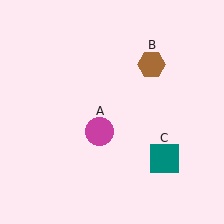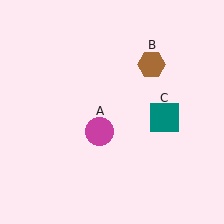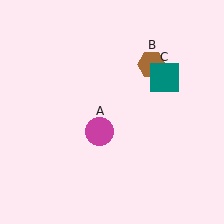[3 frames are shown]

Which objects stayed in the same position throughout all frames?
Magenta circle (object A) and brown hexagon (object B) remained stationary.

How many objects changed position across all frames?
1 object changed position: teal square (object C).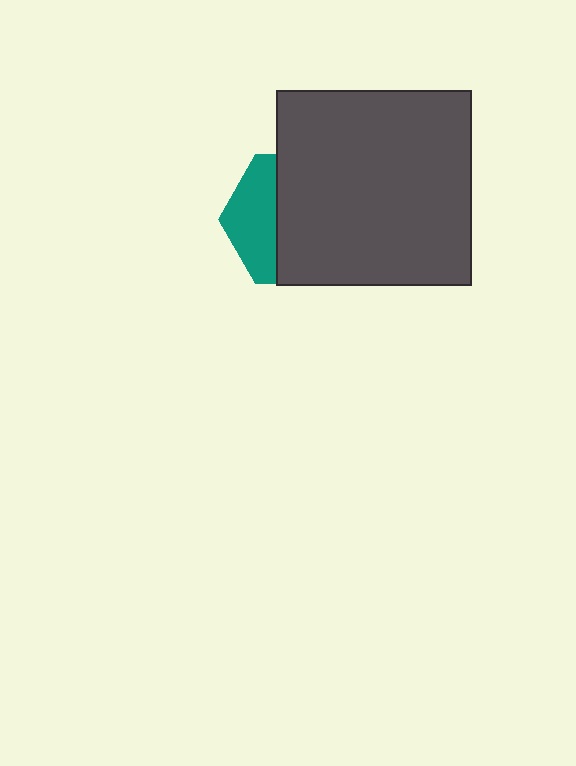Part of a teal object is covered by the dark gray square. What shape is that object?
It is a hexagon.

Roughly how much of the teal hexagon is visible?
A small part of it is visible (roughly 34%).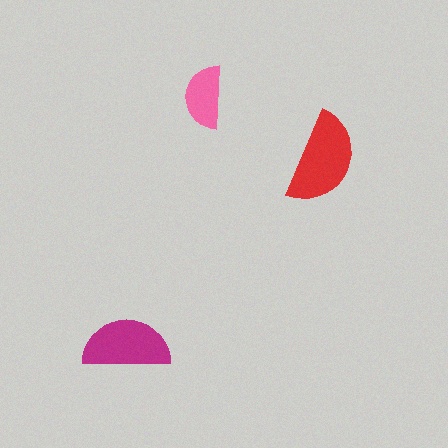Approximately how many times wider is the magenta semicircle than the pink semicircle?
About 1.5 times wider.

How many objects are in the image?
There are 3 objects in the image.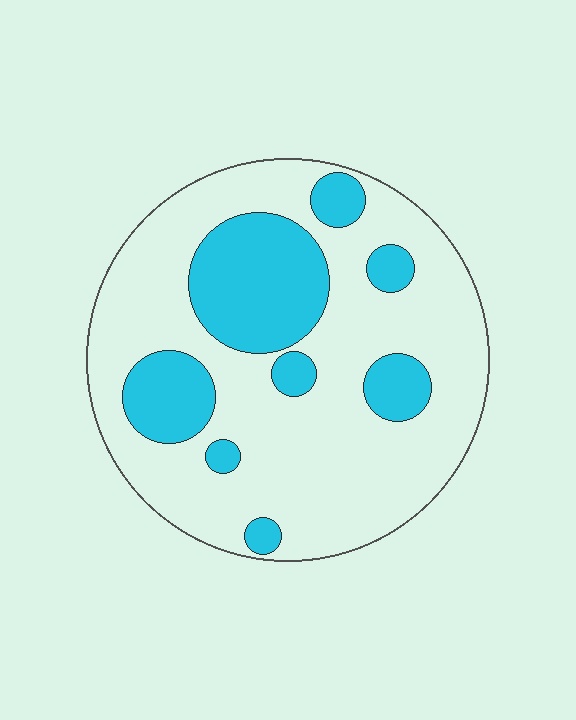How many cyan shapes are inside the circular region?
8.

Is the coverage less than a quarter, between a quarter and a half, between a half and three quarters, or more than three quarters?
Between a quarter and a half.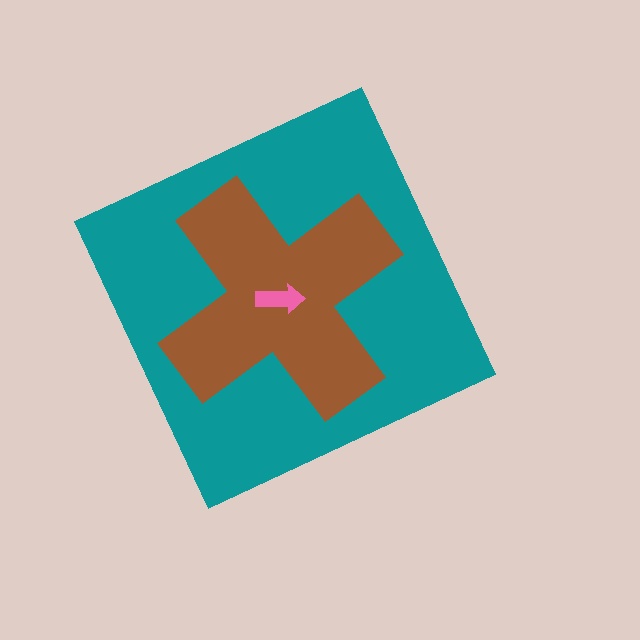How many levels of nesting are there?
3.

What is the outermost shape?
The teal diamond.